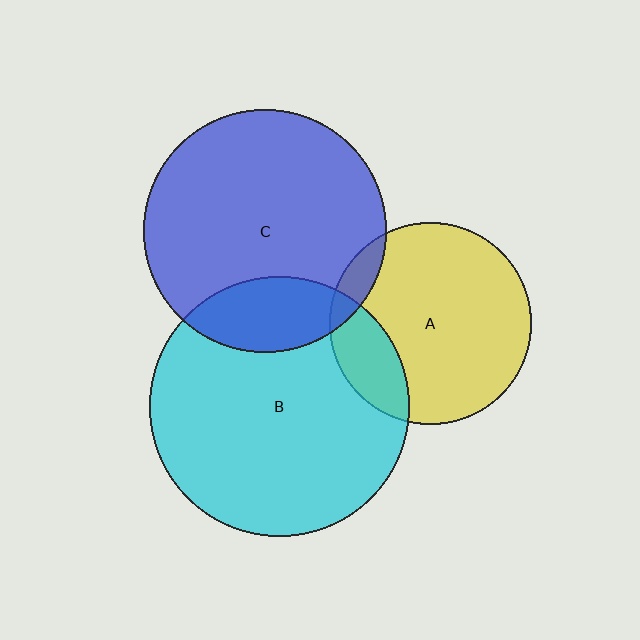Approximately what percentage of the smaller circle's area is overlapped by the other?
Approximately 20%.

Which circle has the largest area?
Circle B (cyan).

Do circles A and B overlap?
Yes.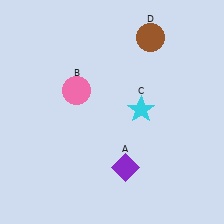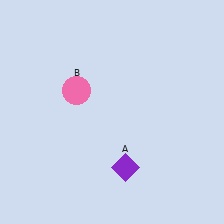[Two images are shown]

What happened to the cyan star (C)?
The cyan star (C) was removed in Image 2. It was in the top-right area of Image 1.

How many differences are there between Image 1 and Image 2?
There are 2 differences between the two images.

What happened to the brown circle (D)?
The brown circle (D) was removed in Image 2. It was in the top-right area of Image 1.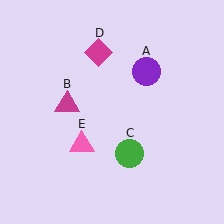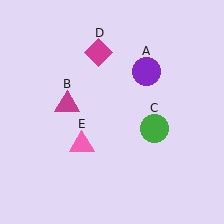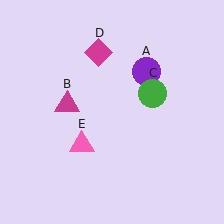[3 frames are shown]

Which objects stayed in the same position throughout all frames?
Purple circle (object A) and magenta triangle (object B) and magenta diamond (object D) and pink triangle (object E) remained stationary.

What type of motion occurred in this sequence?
The green circle (object C) rotated counterclockwise around the center of the scene.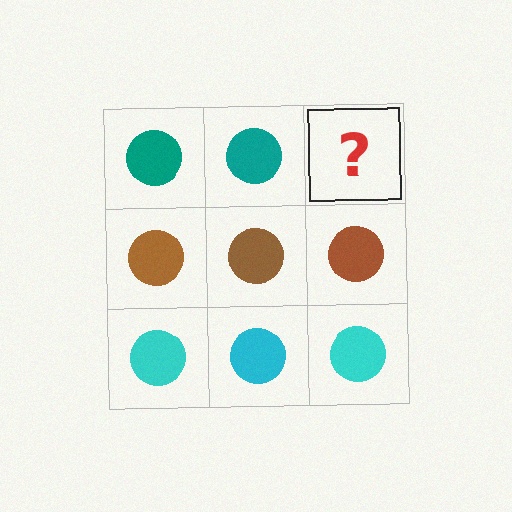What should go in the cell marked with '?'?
The missing cell should contain a teal circle.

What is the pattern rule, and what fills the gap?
The rule is that each row has a consistent color. The gap should be filled with a teal circle.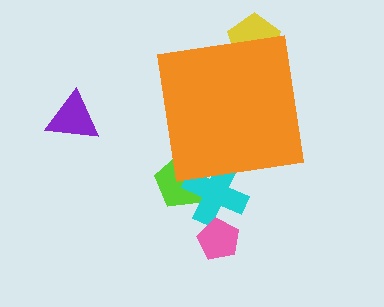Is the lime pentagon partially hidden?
Yes, the lime pentagon is partially hidden behind the orange square.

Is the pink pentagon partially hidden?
No, the pink pentagon is fully visible.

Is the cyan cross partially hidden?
Yes, the cyan cross is partially hidden behind the orange square.